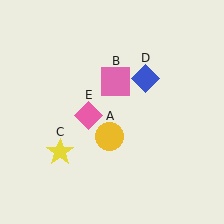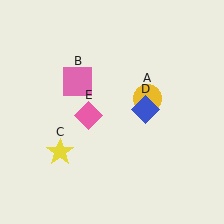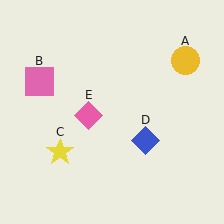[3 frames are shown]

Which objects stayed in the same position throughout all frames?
Yellow star (object C) and pink diamond (object E) remained stationary.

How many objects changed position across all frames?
3 objects changed position: yellow circle (object A), pink square (object B), blue diamond (object D).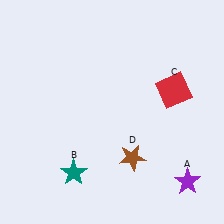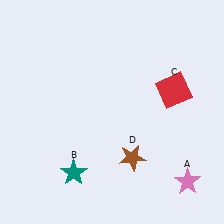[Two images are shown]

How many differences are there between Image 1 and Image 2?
There is 1 difference between the two images.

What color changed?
The star (A) changed from purple in Image 1 to pink in Image 2.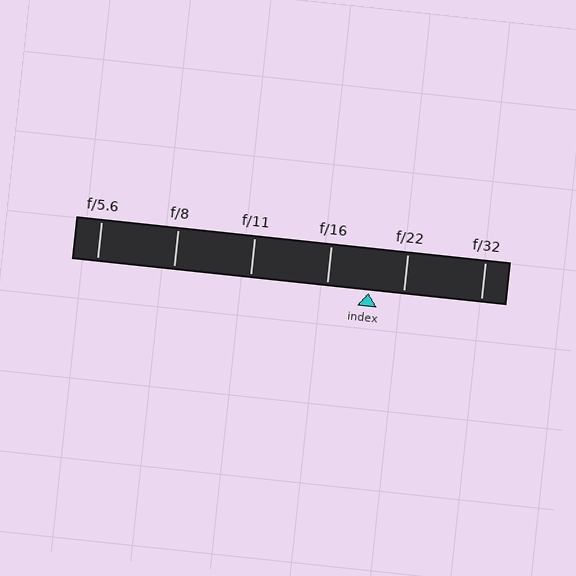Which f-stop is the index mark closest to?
The index mark is closest to f/22.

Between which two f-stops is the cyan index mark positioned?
The index mark is between f/16 and f/22.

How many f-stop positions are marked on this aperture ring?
There are 6 f-stop positions marked.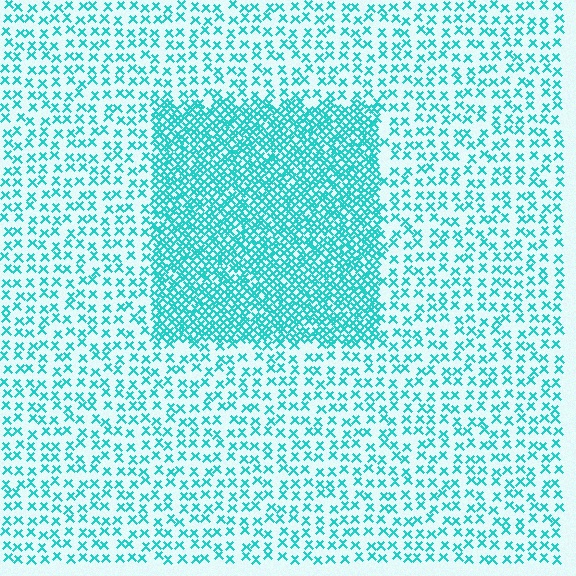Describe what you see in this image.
The image contains small cyan elements arranged at two different densities. A rectangle-shaped region is visible where the elements are more densely packed than the surrounding area.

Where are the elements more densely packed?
The elements are more densely packed inside the rectangle boundary.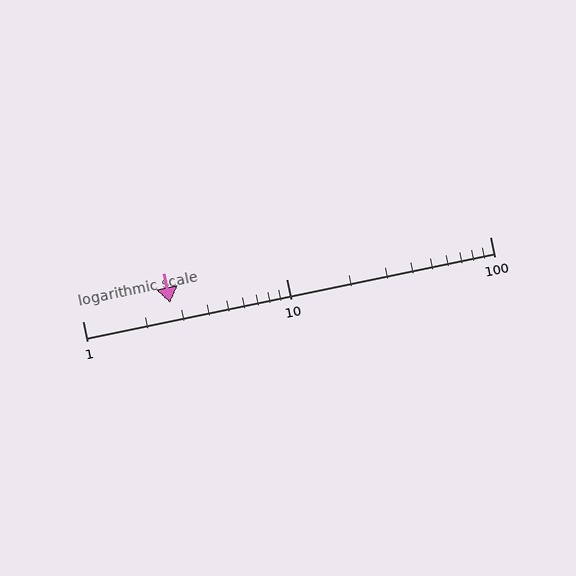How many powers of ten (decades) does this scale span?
The scale spans 2 decades, from 1 to 100.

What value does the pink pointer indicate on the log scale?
The pointer indicates approximately 2.7.